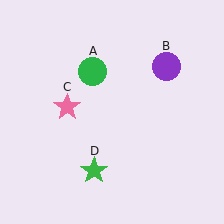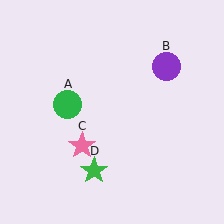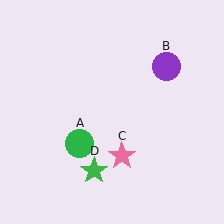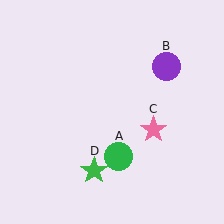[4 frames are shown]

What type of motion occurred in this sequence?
The green circle (object A), pink star (object C) rotated counterclockwise around the center of the scene.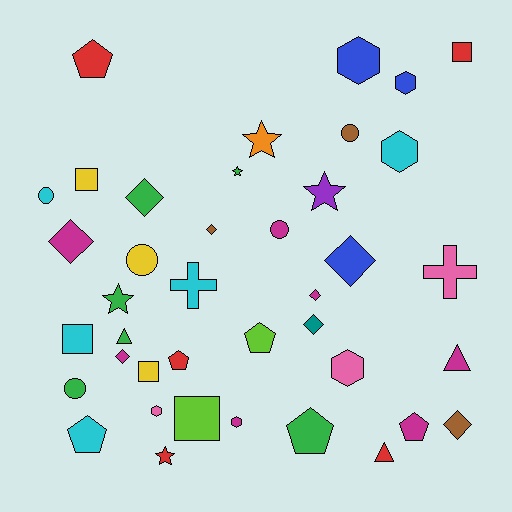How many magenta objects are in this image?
There are 7 magenta objects.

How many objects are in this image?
There are 40 objects.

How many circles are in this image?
There are 5 circles.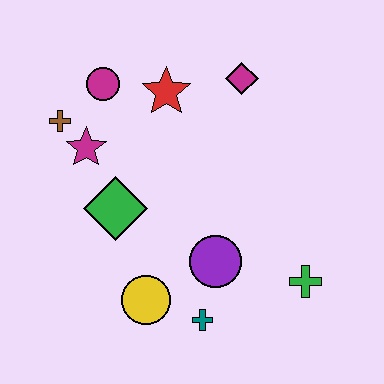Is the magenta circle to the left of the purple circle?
Yes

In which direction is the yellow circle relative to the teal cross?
The yellow circle is to the left of the teal cross.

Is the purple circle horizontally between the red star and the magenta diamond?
Yes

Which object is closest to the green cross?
The purple circle is closest to the green cross.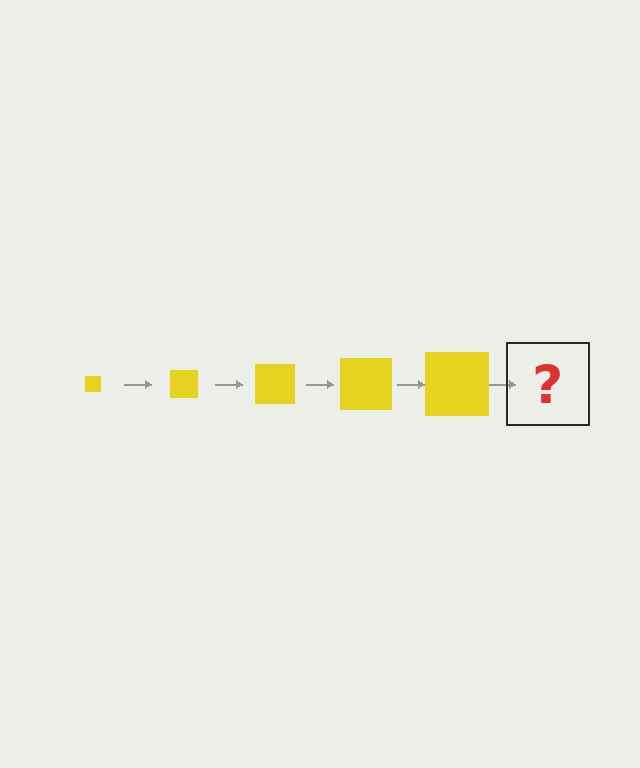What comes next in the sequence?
The next element should be a yellow square, larger than the previous one.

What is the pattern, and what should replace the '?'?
The pattern is that the square gets progressively larger each step. The '?' should be a yellow square, larger than the previous one.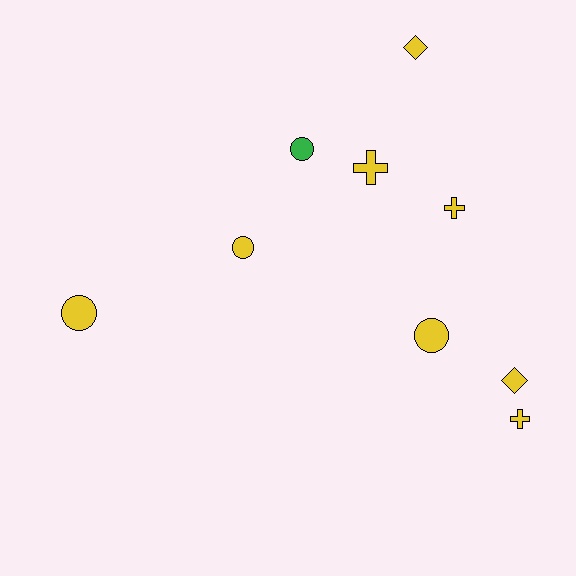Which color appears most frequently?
Yellow, with 8 objects.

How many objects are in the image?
There are 9 objects.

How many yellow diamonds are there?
There are 2 yellow diamonds.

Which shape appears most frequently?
Circle, with 4 objects.